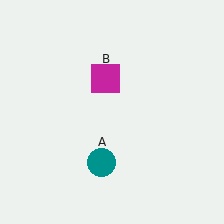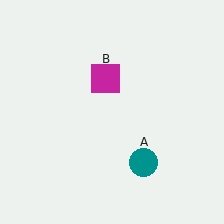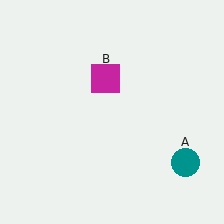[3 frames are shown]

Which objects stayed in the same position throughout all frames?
Magenta square (object B) remained stationary.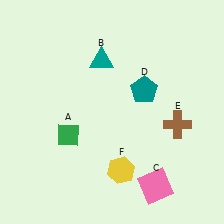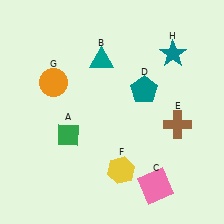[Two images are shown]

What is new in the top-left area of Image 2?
An orange circle (G) was added in the top-left area of Image 2.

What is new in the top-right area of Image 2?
A teal star (H) was added in the top-right area of Image 2.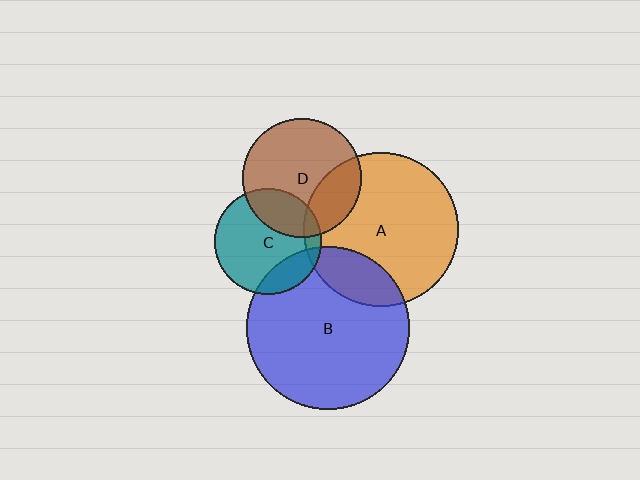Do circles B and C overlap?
Yes.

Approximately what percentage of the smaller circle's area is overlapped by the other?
Approximately 20%.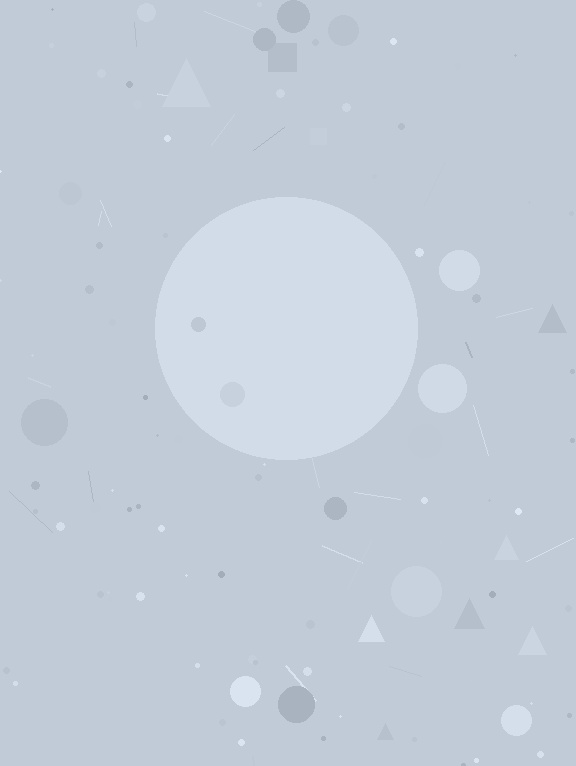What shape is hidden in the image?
A circle is hidden in the image.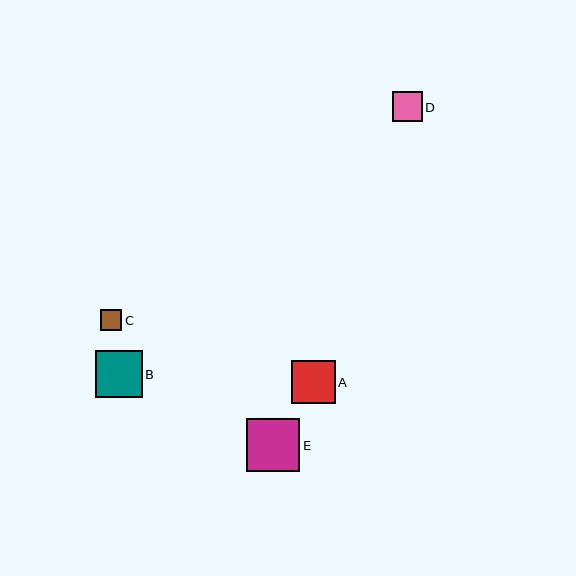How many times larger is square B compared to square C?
Square B is approximately 2.2 times the size of square C.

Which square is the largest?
Square E is the largest with a size of approximately 53 pixels.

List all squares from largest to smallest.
From largest to smallest: E, B, A, D, C.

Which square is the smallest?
Square C is the smallest with a size of approximately 21 pixels.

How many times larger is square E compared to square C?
Square E is approximately 2.5 times the size of square C.